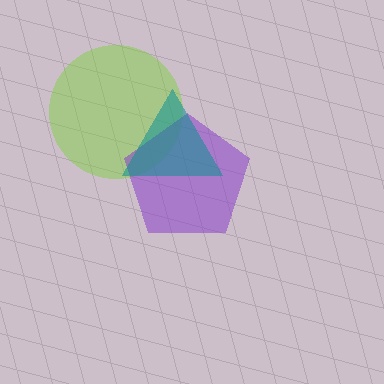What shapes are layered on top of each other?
The layered shapes are: a lime circle, a purple pentagon, a teal triangle.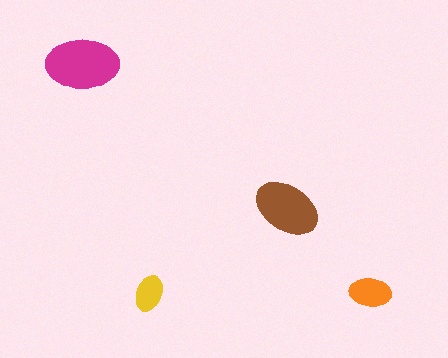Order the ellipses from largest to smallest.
the magenta one, the brown one, the orange one, the yellow one.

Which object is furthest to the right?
The orange ellipse is rightmost.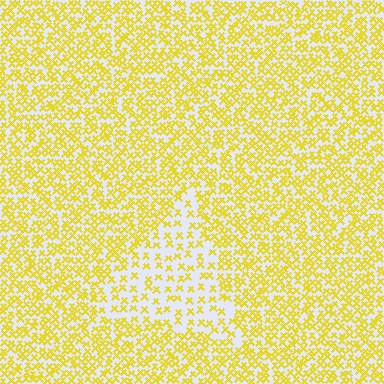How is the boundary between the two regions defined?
The boundary is defined by a change in element density (approximately 2.1x ratio). All elements are the same color, size, and shape.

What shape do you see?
I see a triangle.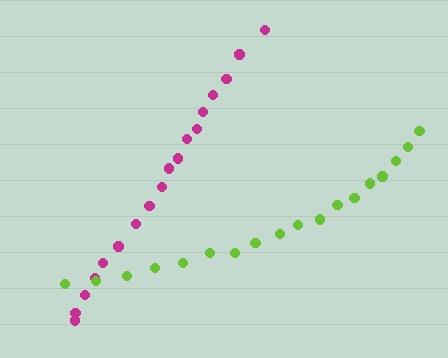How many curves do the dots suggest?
There are 2 distinct paths.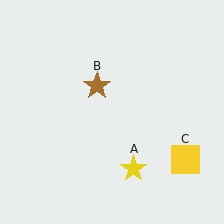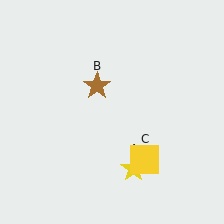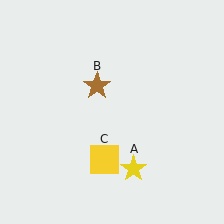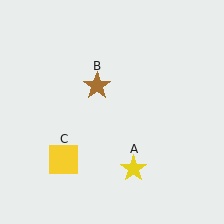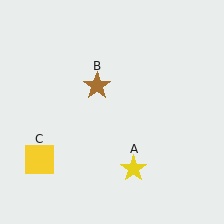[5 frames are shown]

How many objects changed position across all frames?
1 object changed position: yellow square (object C).